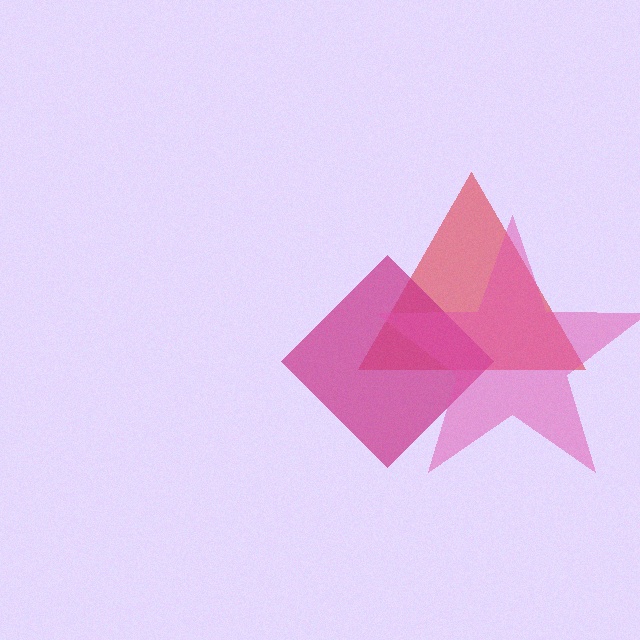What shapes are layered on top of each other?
The layered shapes are: a red triangle, a magenta diamond, a pink star.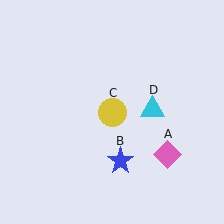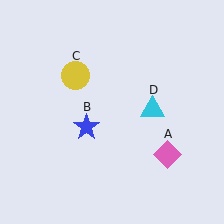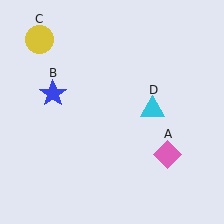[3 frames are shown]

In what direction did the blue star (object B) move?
The blue star (object B) moved up and to the left.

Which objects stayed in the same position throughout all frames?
Pink diamond (object A) and cyan triangle (object D) remained stationary.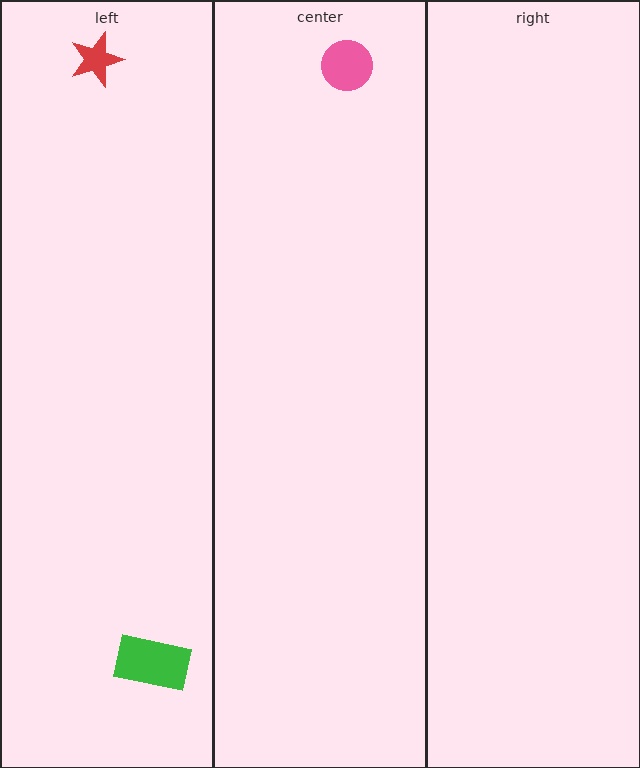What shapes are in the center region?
The pink circle.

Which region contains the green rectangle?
The left region.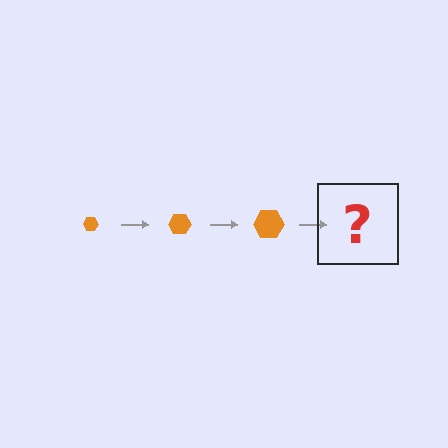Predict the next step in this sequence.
The next step is an orange hexagon, larger than the previous one.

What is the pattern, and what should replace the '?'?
The pattern is that the hexagon gets progressively larger each step. The '?' should be an orange hexagon, larger than the previous one.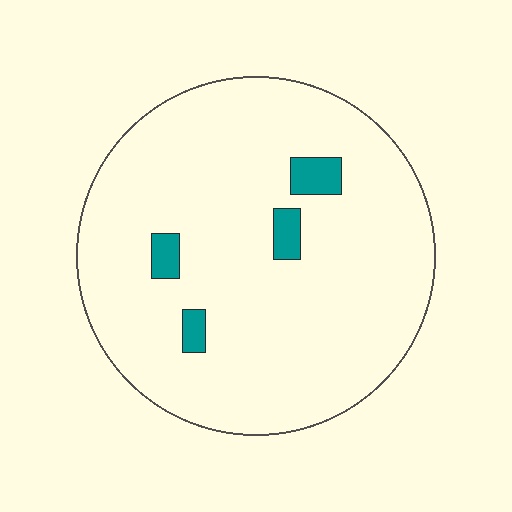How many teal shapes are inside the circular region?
4.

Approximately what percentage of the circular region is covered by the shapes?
Approximately 5%.